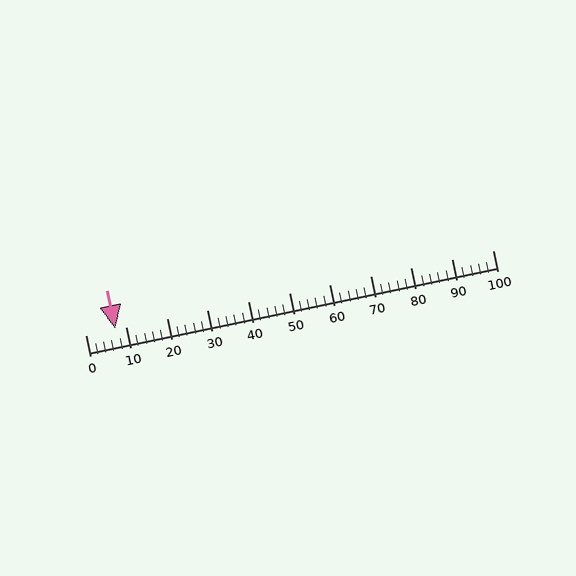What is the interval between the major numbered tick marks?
The major tick marks are spaced 10 units apart.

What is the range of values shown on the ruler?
The ruler shows values from 0 to 100.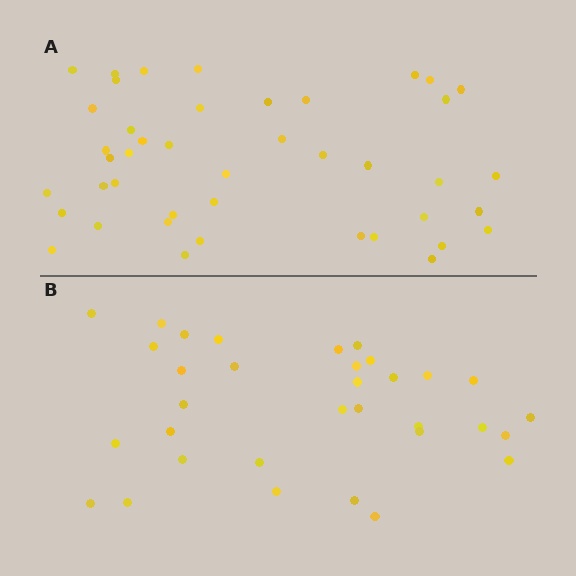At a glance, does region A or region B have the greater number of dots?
Region A (the top region) has more dots.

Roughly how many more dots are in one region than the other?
Region A has roughly 10 or so more dots than region B.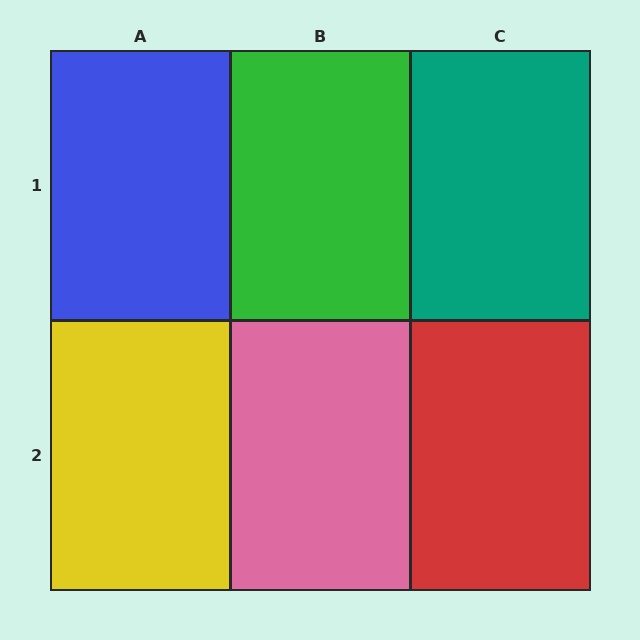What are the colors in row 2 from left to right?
Yellow, pink, red.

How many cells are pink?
1 cell is pink.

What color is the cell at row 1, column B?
Green.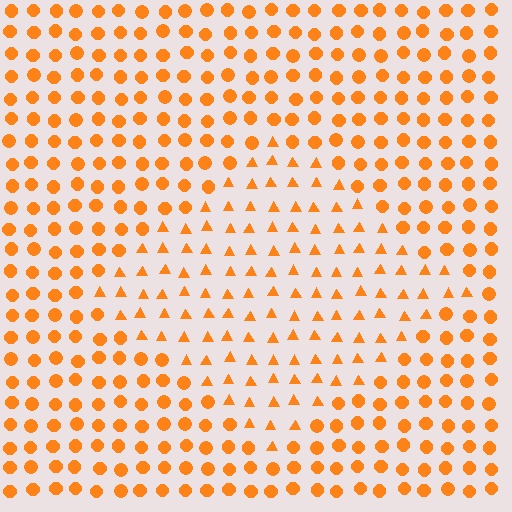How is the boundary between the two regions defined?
The boundary is defined by a change in element shape: triangles inside vs. circles outside. All elements share the same color and spacing.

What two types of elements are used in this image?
The image uses triangles inside the diamond region and circles outside it.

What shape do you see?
I see a diamond.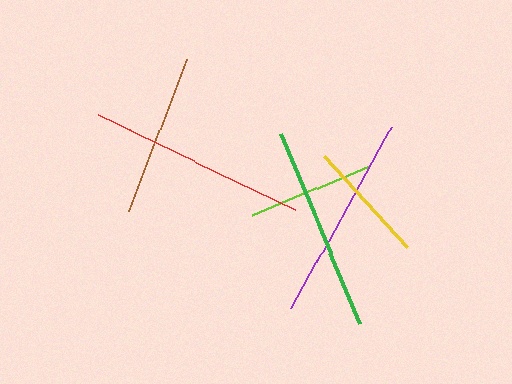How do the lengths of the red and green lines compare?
The red and green lines are approximately the same length.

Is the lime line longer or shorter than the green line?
The green line is longer than the lime line.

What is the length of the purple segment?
The purple segment is approximately 207 pixels long.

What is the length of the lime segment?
The lime segment is approximately 127 pixels long.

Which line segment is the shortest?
The yellow line is the shortest at approximately 124 pixels.